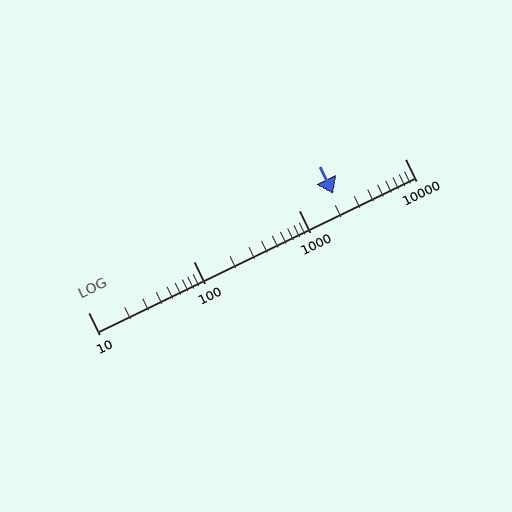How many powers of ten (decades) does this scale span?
The scale spans 3 decades, from 10 to 10000.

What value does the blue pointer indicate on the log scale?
The pointer indicates approximately 2100.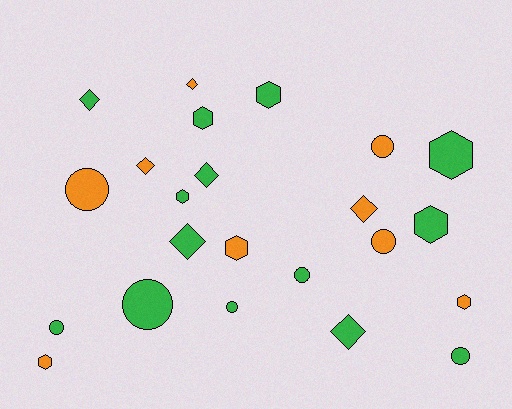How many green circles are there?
There are 5 green circles.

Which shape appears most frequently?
Hexagon, with 8 objects.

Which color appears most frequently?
Green, with 14 objects.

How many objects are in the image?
There are 23 objects.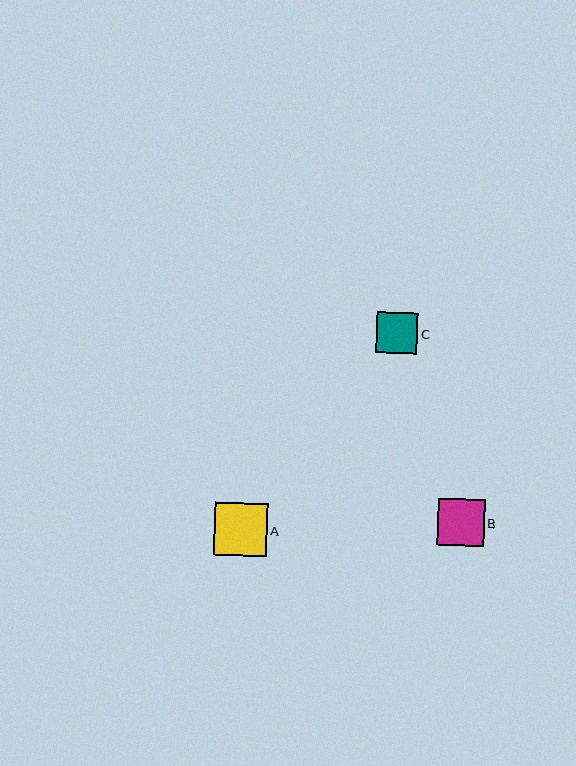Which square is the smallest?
Square C is the smallest with a size of approximately 41 pixels.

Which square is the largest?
Square A is the largest with a size of approximately 52 pixels.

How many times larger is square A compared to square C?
Square A is approximately 1.3 times the size of square C.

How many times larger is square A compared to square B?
Square A is approximately 1.1 times the size of square B.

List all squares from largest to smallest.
From largest to smallest: A, B, C.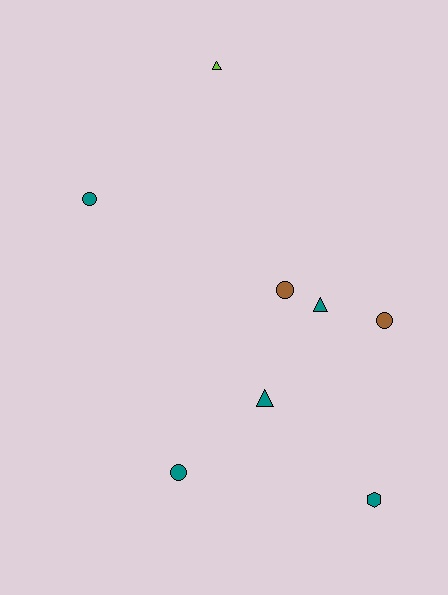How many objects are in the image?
There are 8 objects.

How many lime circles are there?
There are no lime circles.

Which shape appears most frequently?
Circle, with 4 objects.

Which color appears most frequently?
Teal, with 5 objects.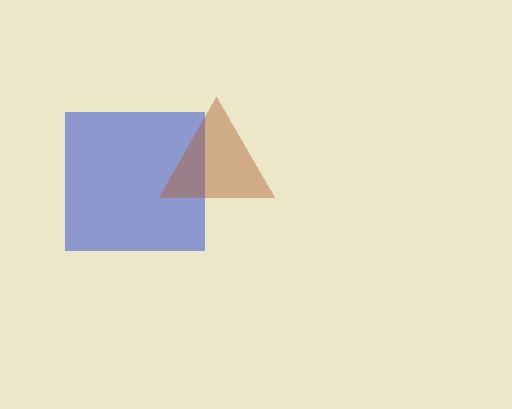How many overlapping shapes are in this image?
There are 2 overlapping shapes in the image.